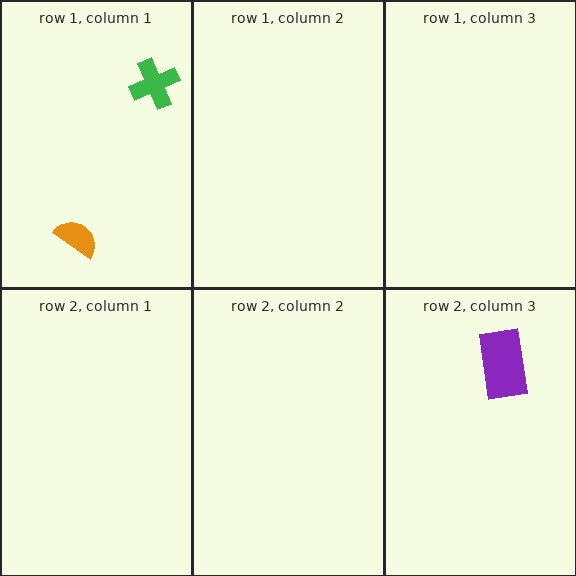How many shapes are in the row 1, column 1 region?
2.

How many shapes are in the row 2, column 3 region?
1.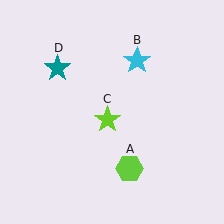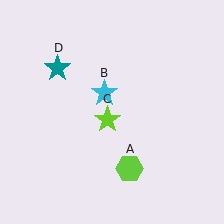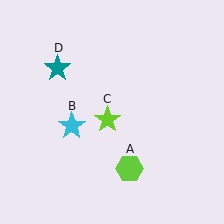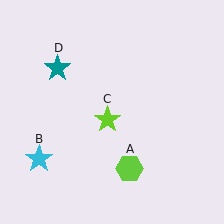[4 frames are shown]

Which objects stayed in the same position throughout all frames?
Lime hexagon (object A) and lime star (object C) and teal star (object D) remained stationary.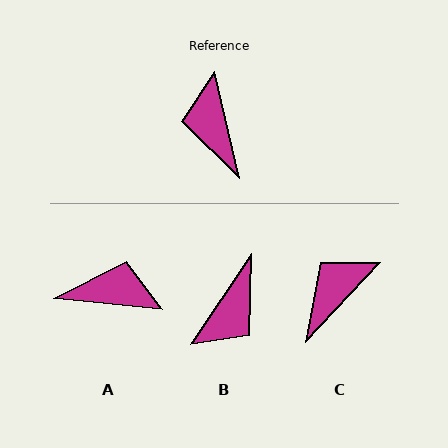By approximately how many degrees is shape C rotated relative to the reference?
Approximately 56 degrees clockwise.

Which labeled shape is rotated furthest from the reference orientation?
B, about 133 degrees away.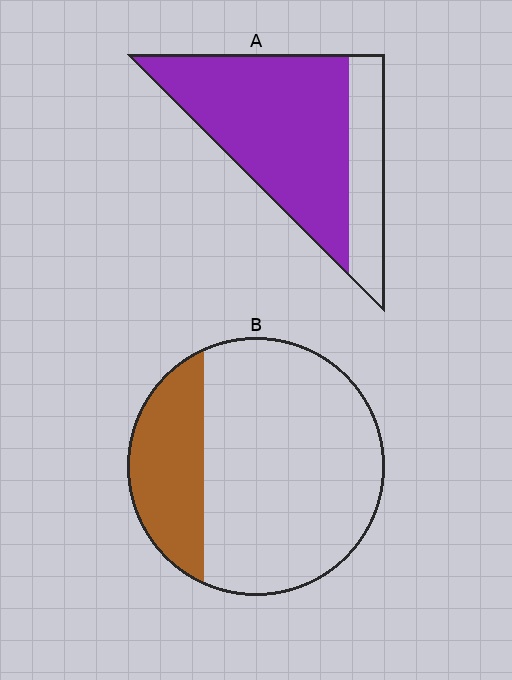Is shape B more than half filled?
No.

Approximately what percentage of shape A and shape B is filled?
A is approximately 75% and B is approximately 25%.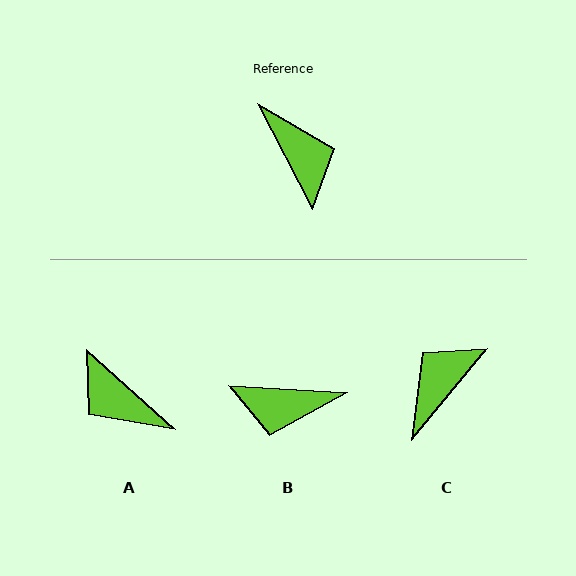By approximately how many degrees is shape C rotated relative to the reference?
Approximately 113 degrees counter-clockwise.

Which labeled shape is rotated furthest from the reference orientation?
A, about 160 degrees away.